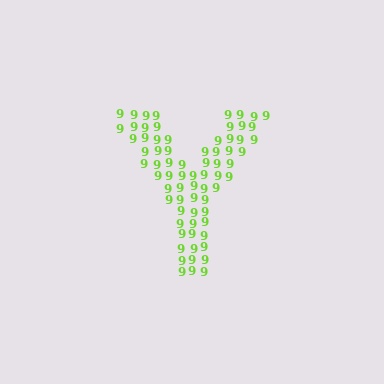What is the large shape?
The large shape is the letter Y.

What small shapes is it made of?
It is made of small digit 9's.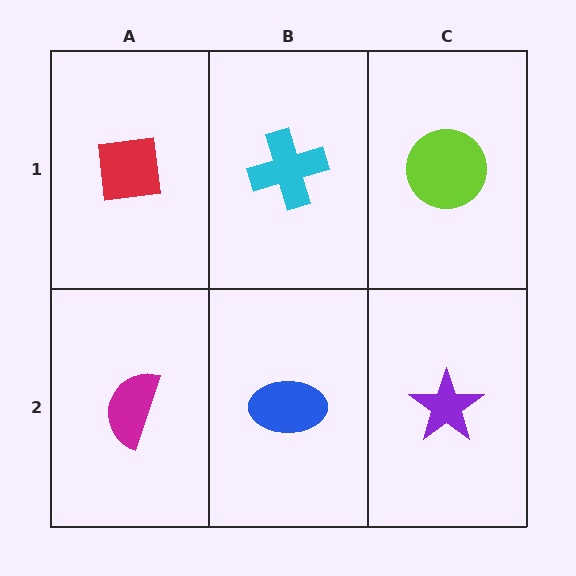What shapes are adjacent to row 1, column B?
A blue ellipse (row 2, column B), a red square (row 1, column A), a lime circle (row 1, column C).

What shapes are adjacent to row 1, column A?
A magenta semicircle (row 2, column A), a cyan cross (row 1, column B).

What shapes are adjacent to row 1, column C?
A purple star (row 2, column C), a cyan cross (row 1, column B).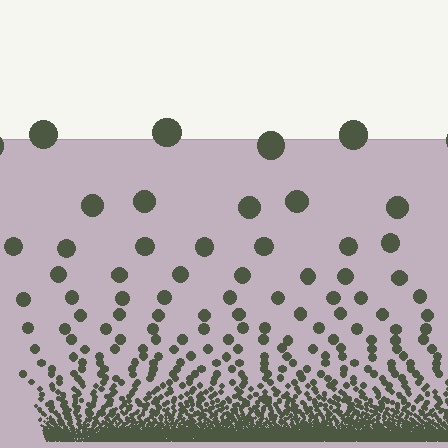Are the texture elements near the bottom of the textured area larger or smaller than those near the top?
Smaller. The gradient is inverted — elements near the bottom are smaller and denser.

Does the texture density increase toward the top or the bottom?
Density increases toward the bottom.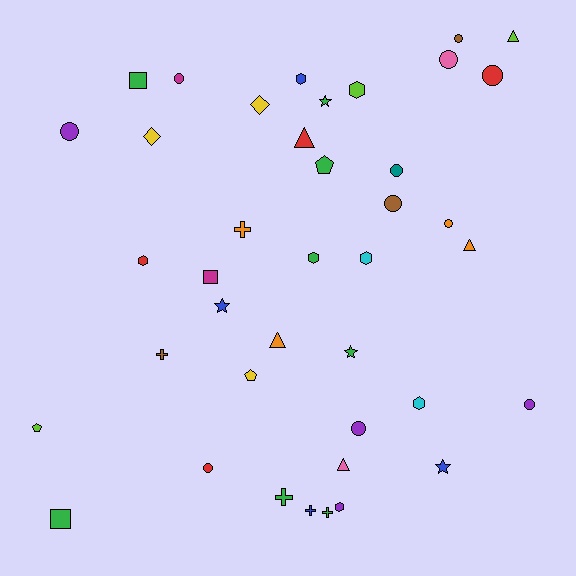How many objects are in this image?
There are 40 objects.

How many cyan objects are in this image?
There are 2 cyan objects.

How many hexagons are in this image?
There are 7 hexagons.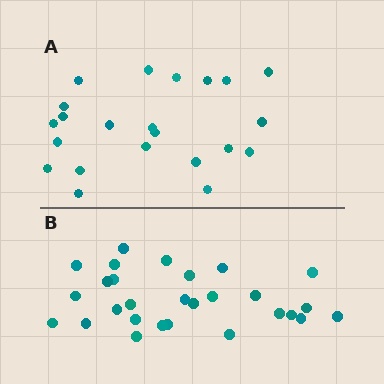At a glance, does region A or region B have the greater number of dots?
Region B (the bottom region) has more dots.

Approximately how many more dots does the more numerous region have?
Region B has about 6 more dots than region A.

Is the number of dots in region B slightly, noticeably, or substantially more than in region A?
Region B has noticeably more, but not dramatically so. The ratio is roughly 1.3 to 1.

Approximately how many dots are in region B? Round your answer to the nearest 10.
About 30 dots. (The exact count is 28, which rounds to 30.)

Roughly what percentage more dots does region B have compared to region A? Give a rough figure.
About 25% more.